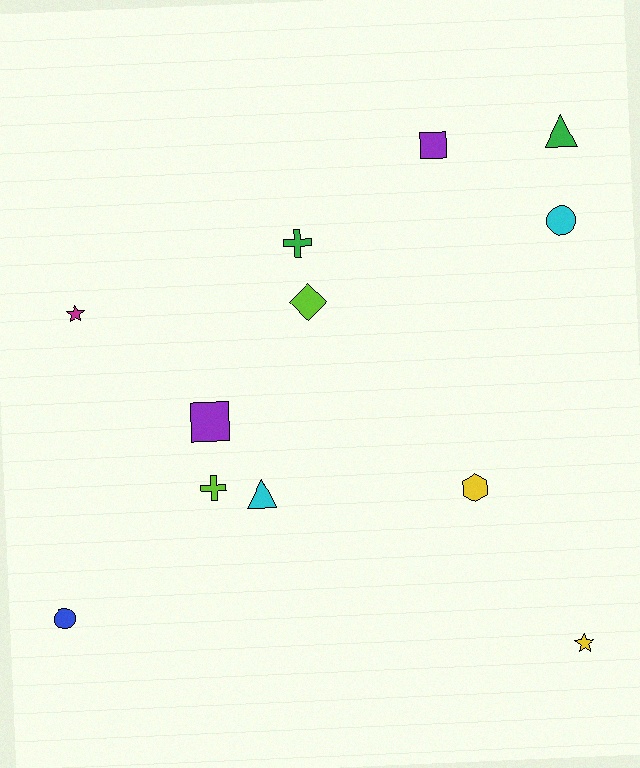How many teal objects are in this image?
There are no teal objects.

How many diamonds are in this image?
There is 1 diamond.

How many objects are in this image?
There are 12 objects.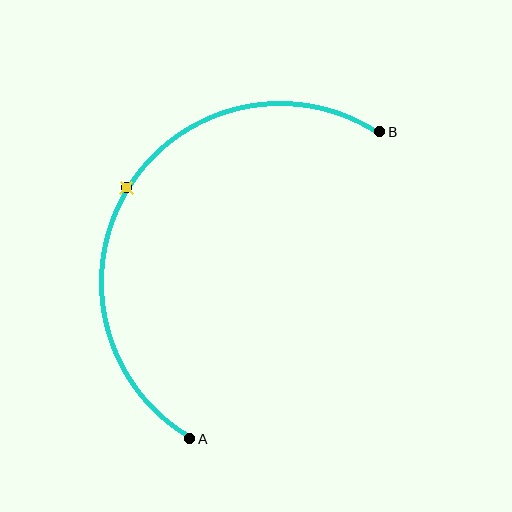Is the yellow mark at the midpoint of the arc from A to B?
Yes. The yellow mark lies on the arc at equal arc-length from both A and B — it is the arc midpoint.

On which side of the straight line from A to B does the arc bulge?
The arc bulges to the left of the straight line connecting A and B.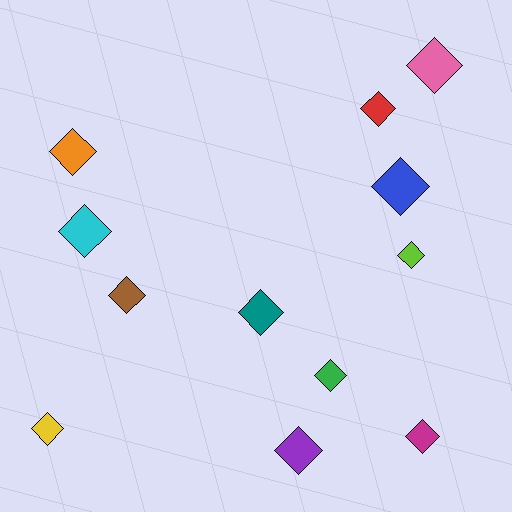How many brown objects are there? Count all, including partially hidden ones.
There is 1 brown object.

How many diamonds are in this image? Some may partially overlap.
There are 12 diamonds.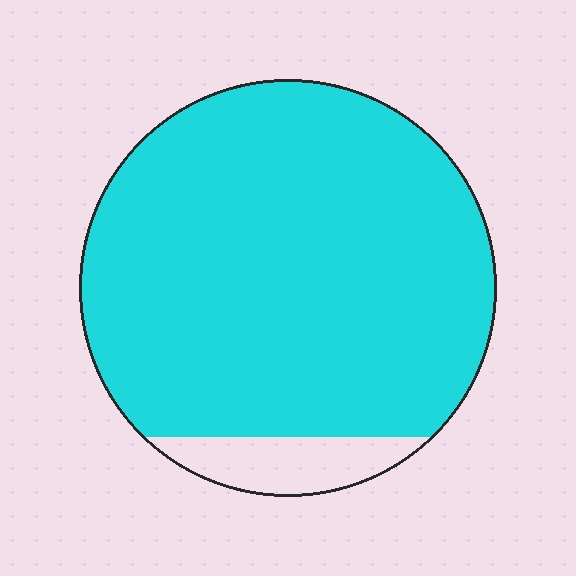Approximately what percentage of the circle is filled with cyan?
Approximately 90%.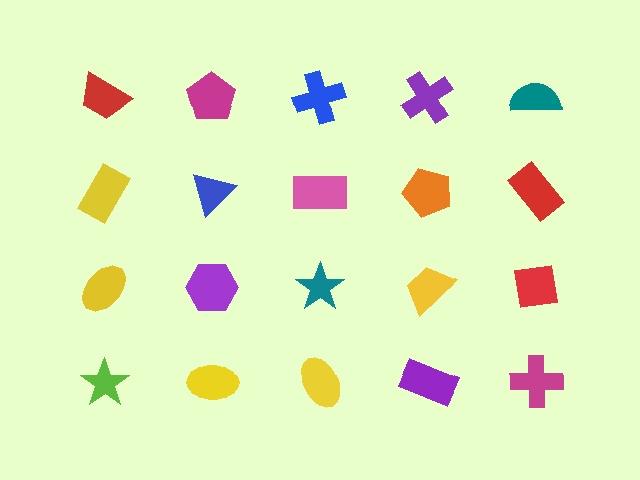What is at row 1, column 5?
A teal semicircle.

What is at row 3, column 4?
A yellow trapezoid.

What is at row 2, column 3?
A pink rectangle.